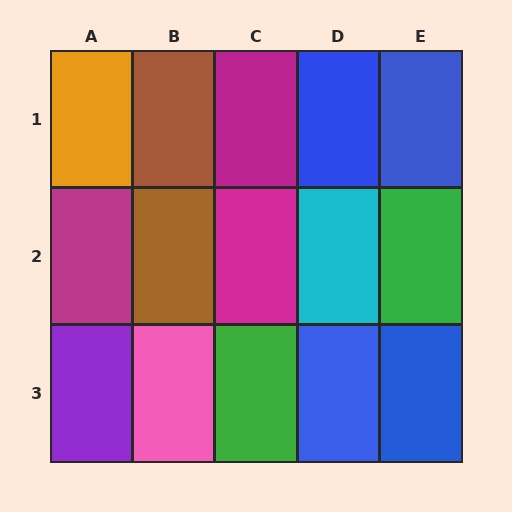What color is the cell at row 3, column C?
Green.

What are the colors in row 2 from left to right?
Magenta, brown, magenta, cyan, green.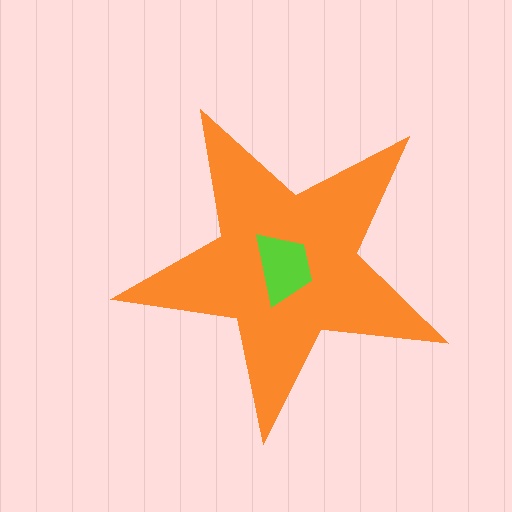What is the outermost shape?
The orange star.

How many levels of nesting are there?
2.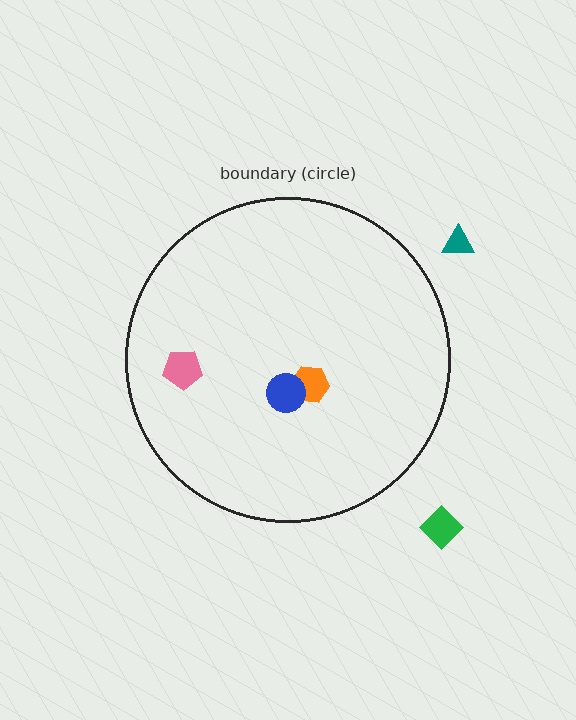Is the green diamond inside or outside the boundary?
Outside.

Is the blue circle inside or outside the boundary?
Inside.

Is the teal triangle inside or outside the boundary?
Outside.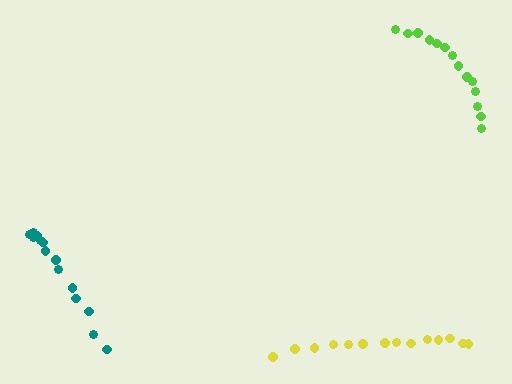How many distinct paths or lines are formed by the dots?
There are 3 distinct paths.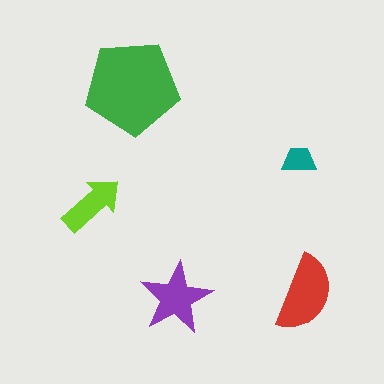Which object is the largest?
The green pentagon.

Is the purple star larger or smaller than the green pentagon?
Smaller.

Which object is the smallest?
The teal trapezoid.